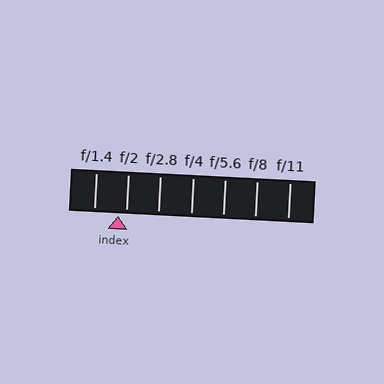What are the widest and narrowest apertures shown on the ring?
The widest aperture shown is f/1.4 and the narrowest is f/11.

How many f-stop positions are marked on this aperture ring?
There are 7 f-stop positions marked.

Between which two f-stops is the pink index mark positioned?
The index mark is between f/1.4 and f/2.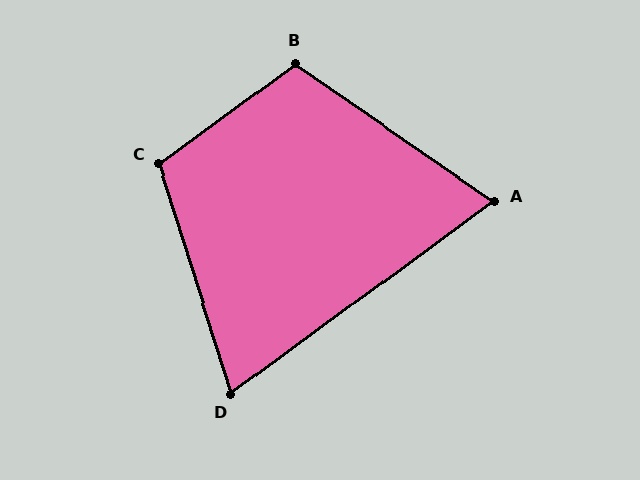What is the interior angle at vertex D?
Approximately 71 degrees (acute).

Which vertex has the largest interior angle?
C, at approximately 109 degrees.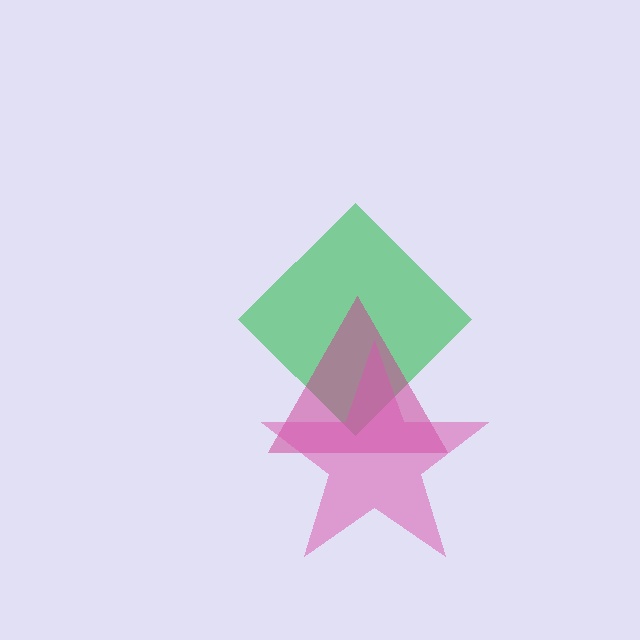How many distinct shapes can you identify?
There are 3 distinct shapes: a green diamond, a magenta triangle, a pink star.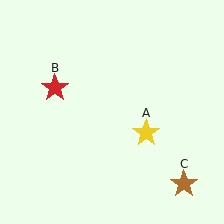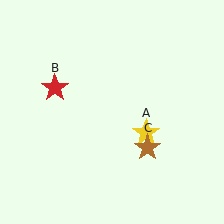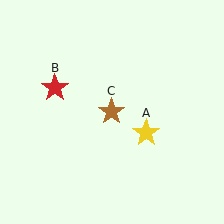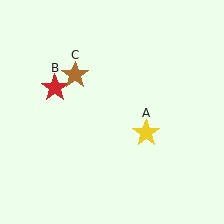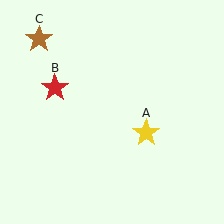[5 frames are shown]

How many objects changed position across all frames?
1 object changed position: brown star (object C).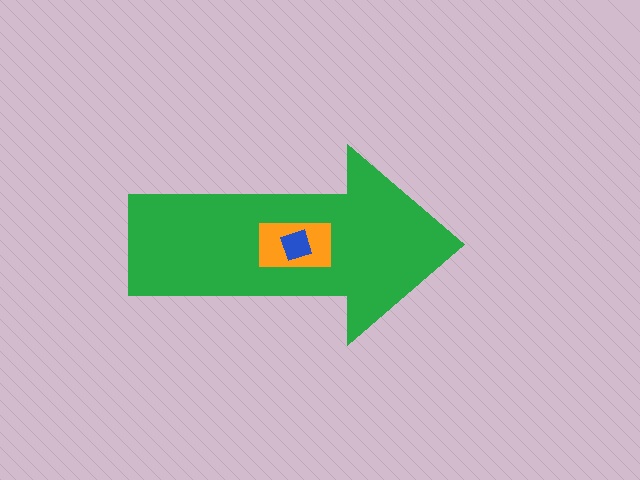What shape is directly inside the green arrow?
The orange rectangle.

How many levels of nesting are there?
3.